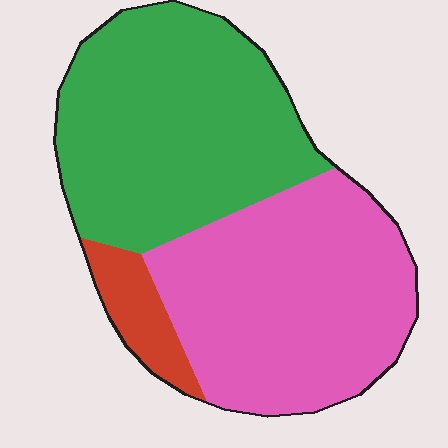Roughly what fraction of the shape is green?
Green takes up about one half (1/2) of the shape.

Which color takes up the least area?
Red, at roughly 10%.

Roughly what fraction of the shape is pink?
Pink covers roughly 45% of the shape.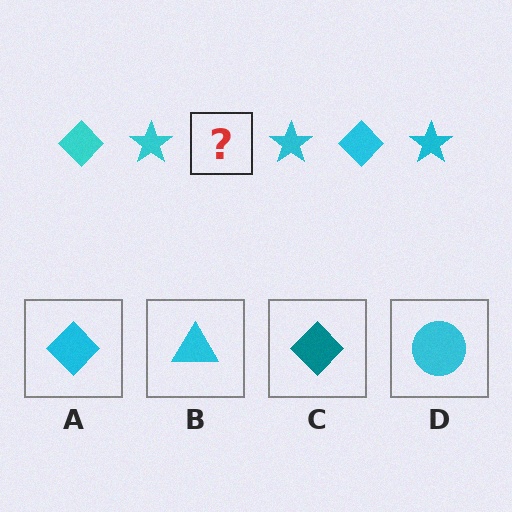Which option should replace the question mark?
Option A.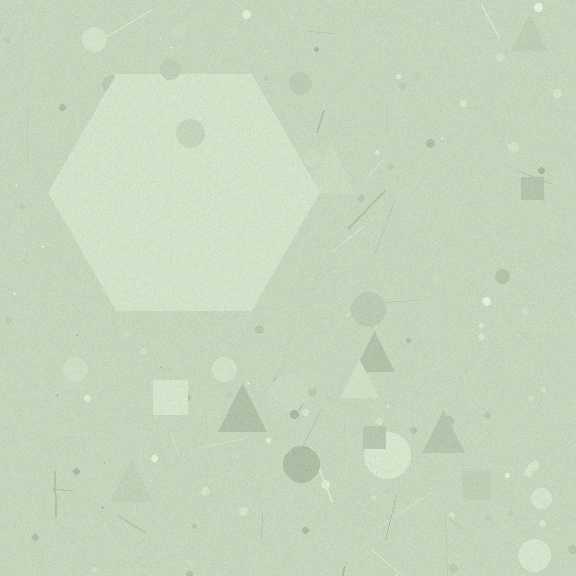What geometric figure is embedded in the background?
A hexagon is embedded in the background.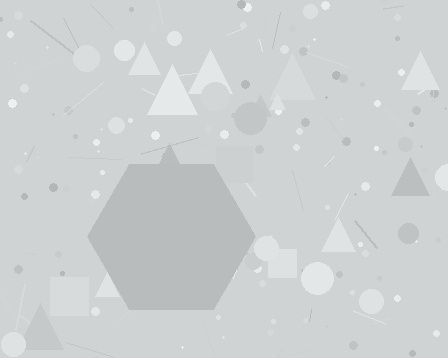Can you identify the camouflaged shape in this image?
The camouflaged shape is a hexagon.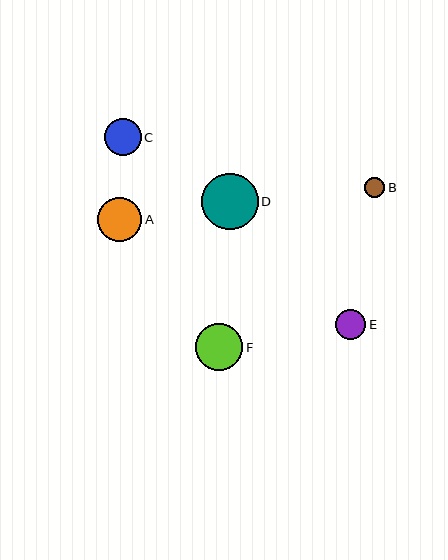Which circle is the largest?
Circle D is the largest with a size of approximately 57 pixels.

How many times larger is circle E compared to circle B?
Circle E is approximately 1.5 times the size of circle B.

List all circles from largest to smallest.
From largest to smallest: D, F, A, C, E, B.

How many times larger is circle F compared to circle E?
Circle F is approximately 1.5 times the size of circle E.